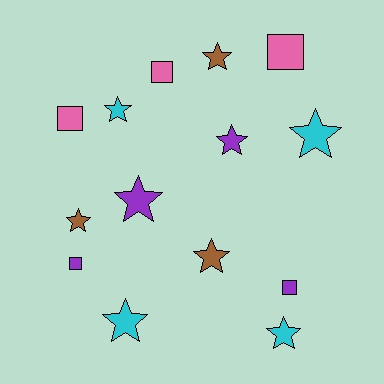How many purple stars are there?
There are 2 purple stars.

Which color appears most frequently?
Cyan, with 4 objects.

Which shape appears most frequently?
Star, with 9 objects.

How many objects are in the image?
There are 14 objects.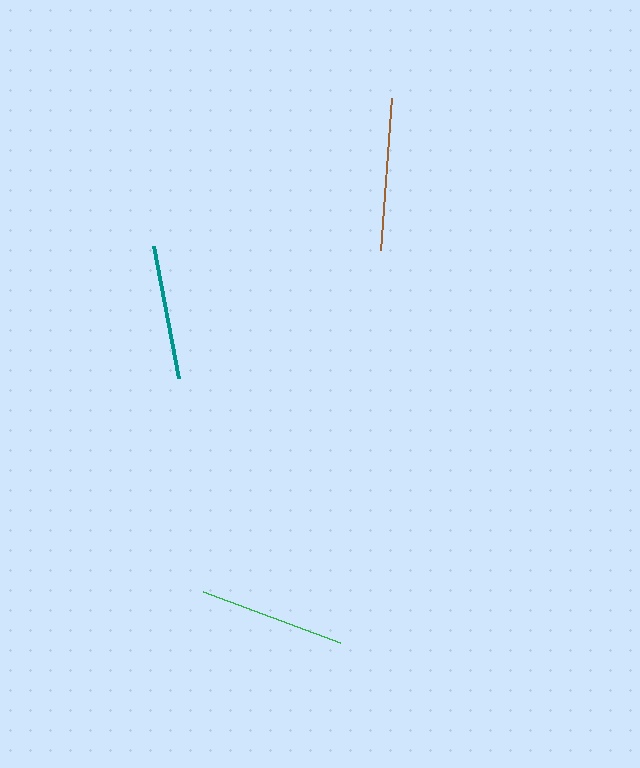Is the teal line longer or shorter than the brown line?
The brown line is longer than the teal line.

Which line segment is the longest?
The brown line is the longest at approximately 152 pixels.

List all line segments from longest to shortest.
From longest to shortest: brown, green, teal.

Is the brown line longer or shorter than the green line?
The brown line is longer than the green line.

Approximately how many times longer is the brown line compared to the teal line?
The brown line is approximately 1.1 times the length of the teal line.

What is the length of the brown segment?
The brown segment is approximately 152 pixels long.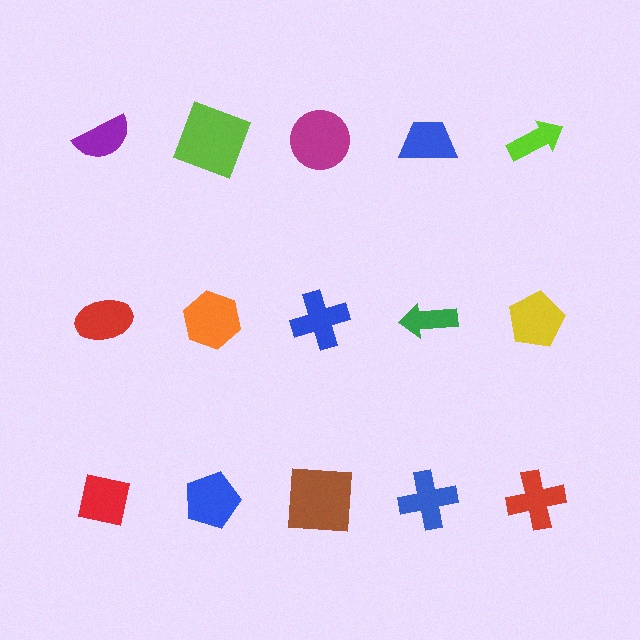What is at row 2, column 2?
An orange hexagon.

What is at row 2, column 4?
A green arrow.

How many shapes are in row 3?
5 shapes.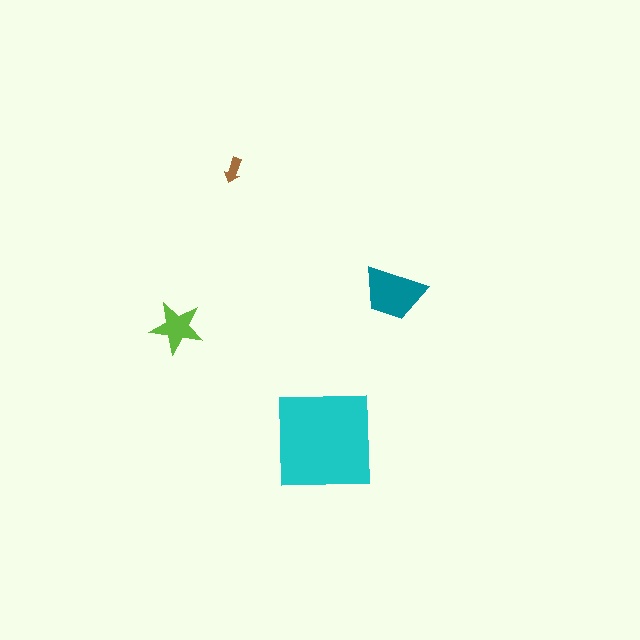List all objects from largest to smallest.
The cyan square, the teal trapezoid, the lime star, the brown arrow.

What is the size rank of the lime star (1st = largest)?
3rd.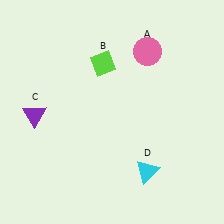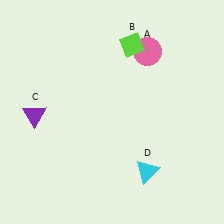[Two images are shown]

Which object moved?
The lime diamond (B) moved right.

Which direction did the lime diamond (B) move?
The lime diamond (B) moved right.